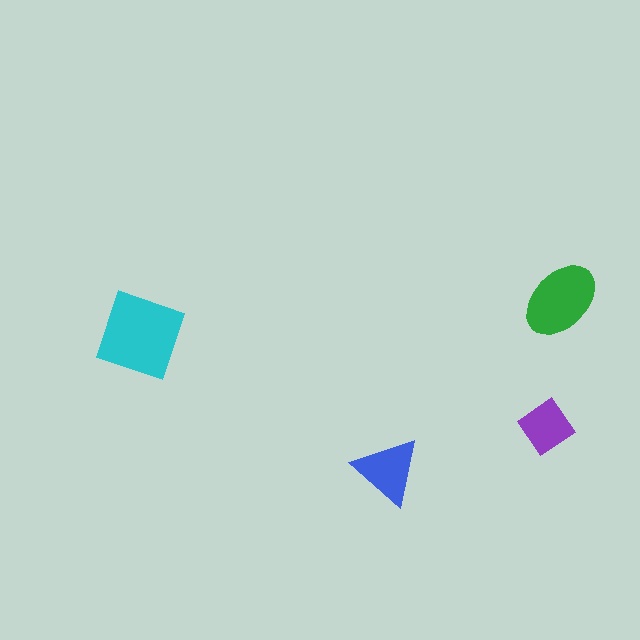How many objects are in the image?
There are 4 objects in the image.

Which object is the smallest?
The purple diamond.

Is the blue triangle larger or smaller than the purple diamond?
Larger.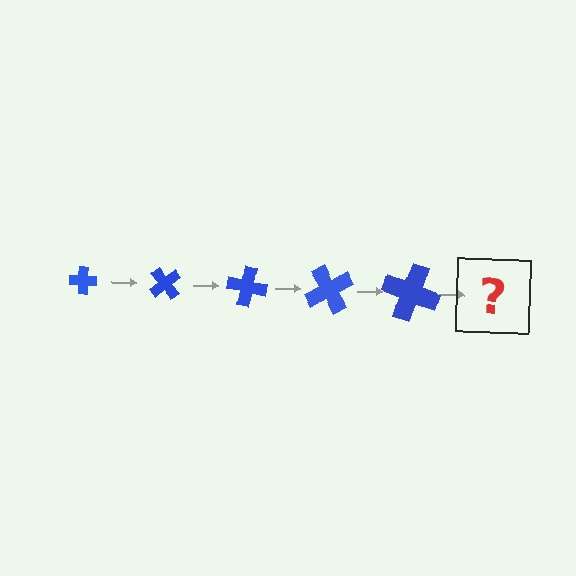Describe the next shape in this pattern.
It should be a cross, larger than the previous one and rotated 250 degrees from the start.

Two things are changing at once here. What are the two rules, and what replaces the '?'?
The two rules are that the cross grows larger each step and it rotates 50 degrees each step. The '?' should be a cross, larger than the previous one and rotated 250 degrees from the start.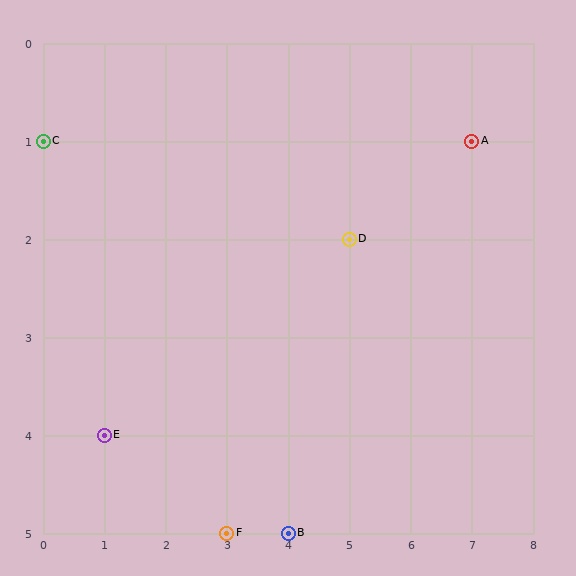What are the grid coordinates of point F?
Point F is at grid coordinates (3, 5).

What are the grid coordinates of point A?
Point A is at grid coordinates (7, 1).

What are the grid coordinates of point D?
Point D is at grid coordinates (5, 2).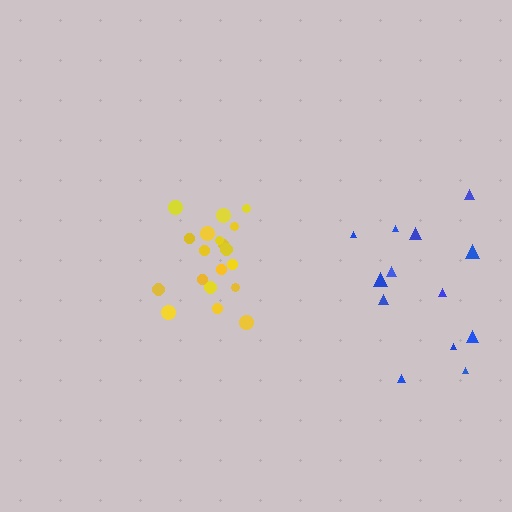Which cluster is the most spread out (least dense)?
Blue.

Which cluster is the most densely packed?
Yellow.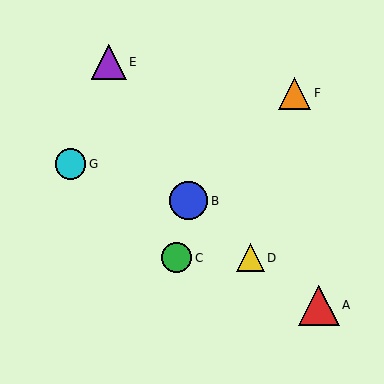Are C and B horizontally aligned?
No, C is at y≈258 and B is at y≈201.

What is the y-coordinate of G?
Object G is at y≈164.